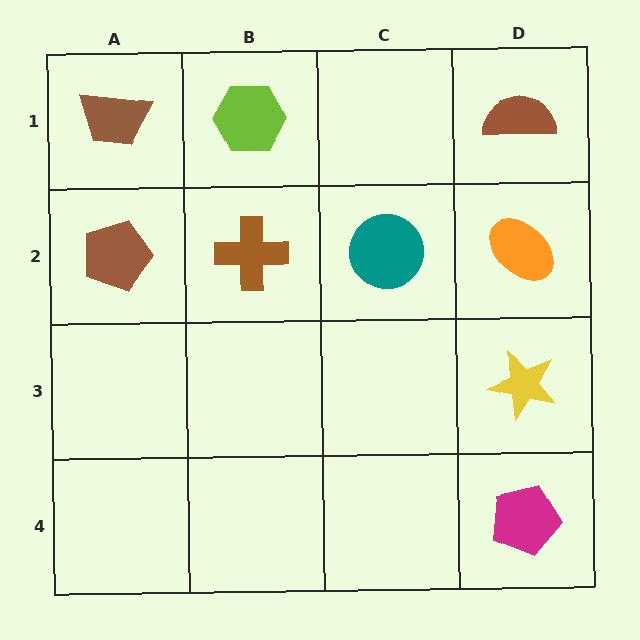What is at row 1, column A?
A brown trapezoid.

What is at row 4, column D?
A magenta pentagon.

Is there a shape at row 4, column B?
No, that cell is empty.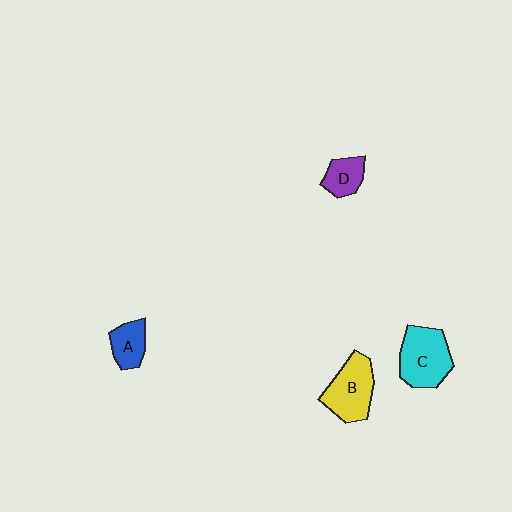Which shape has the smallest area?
Shape D (purple).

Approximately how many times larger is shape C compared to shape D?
Approximately 2.0 times.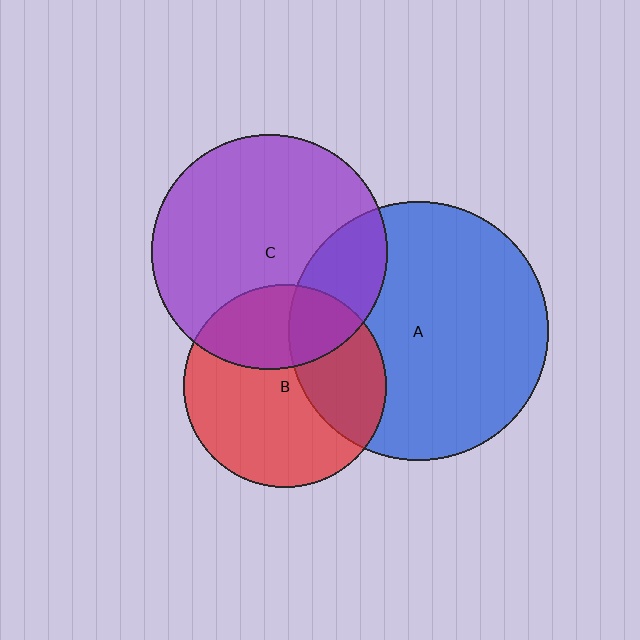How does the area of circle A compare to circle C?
Approximately 1.2 times.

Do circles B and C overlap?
Yes.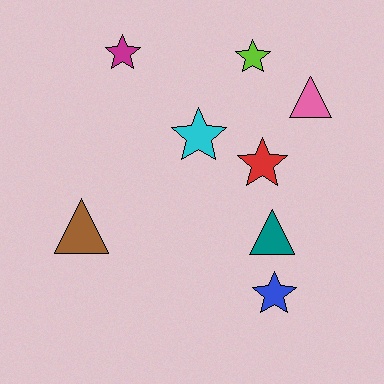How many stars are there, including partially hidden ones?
There are 5 stars.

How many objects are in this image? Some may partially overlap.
There are 8 objects.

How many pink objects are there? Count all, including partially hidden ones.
There is 1 pink object.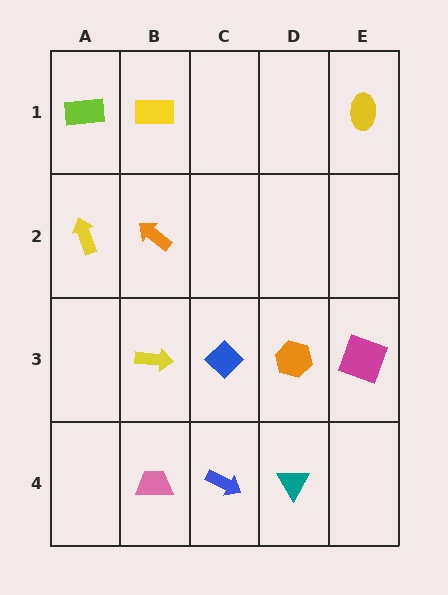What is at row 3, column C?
A blue diamond.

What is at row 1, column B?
A yellow rectangle.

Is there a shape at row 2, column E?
No, that cell is empty.